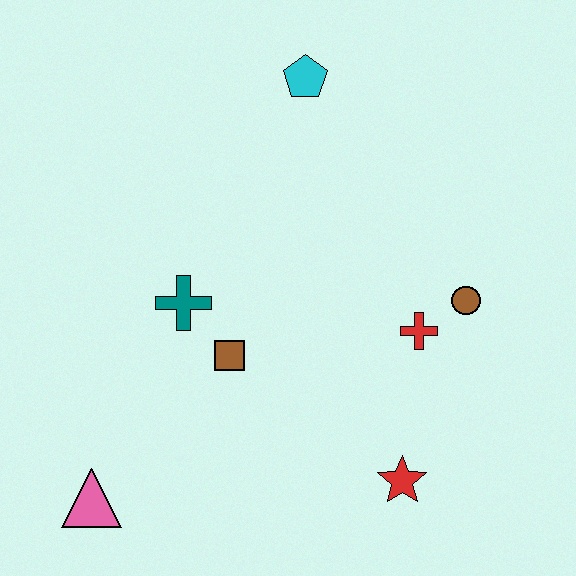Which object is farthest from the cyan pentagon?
The pink triangle is farthest from the cyan pentagon.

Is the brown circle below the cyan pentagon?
Yes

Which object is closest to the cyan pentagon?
The teal cross is closest to the cyan pentagon.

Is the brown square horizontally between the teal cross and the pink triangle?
No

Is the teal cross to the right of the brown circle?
No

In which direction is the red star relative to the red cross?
The red star is below the red cross.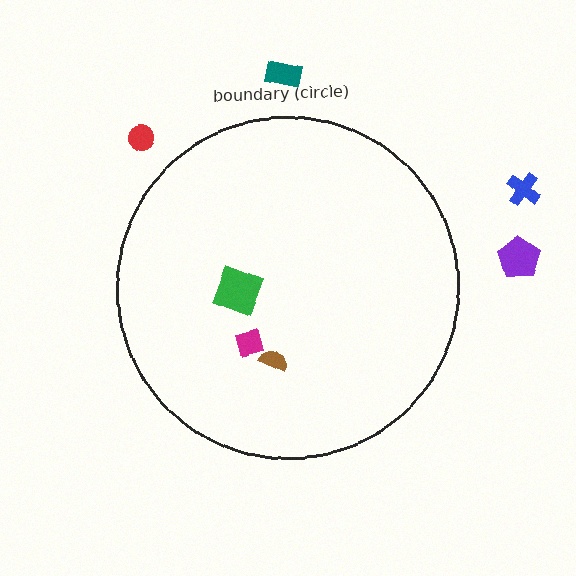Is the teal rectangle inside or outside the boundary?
Outside.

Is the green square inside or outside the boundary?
Inside.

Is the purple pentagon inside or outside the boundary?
Outside.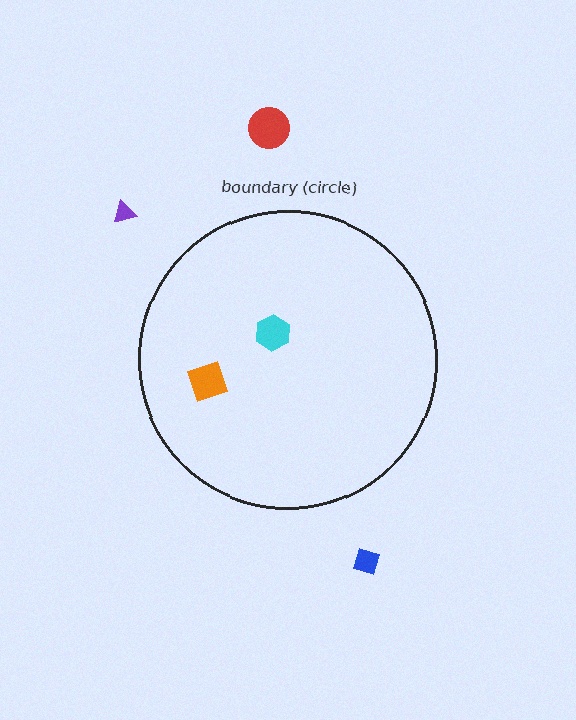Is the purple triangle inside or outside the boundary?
Outside.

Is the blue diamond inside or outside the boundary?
Outside.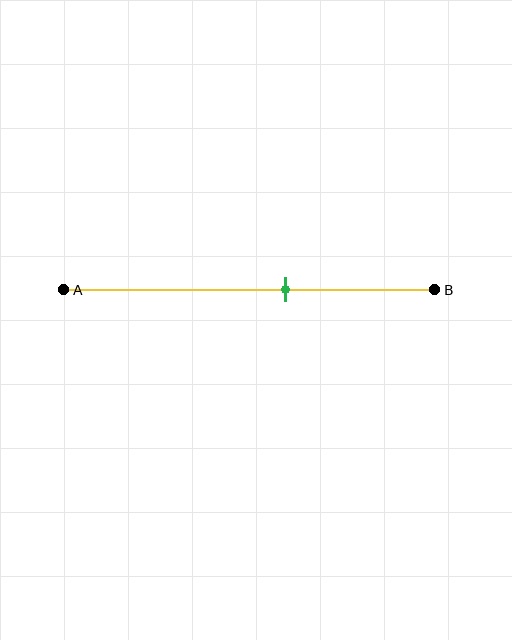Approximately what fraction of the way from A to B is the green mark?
The green mark is approximately 60% of the way from A to B.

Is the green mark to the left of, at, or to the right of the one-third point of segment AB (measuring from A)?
The green mark is to the right of the one-third point of segment AB.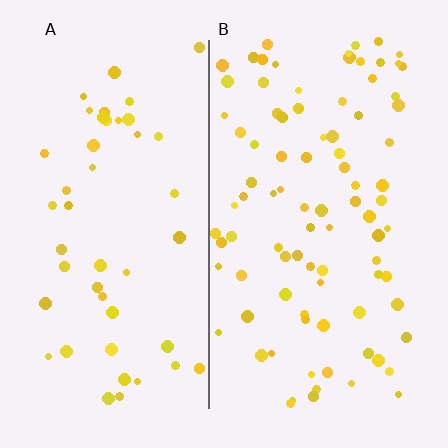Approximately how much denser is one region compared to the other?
Approximately 1.9× — region B over region A.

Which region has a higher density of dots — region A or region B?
B (the right).